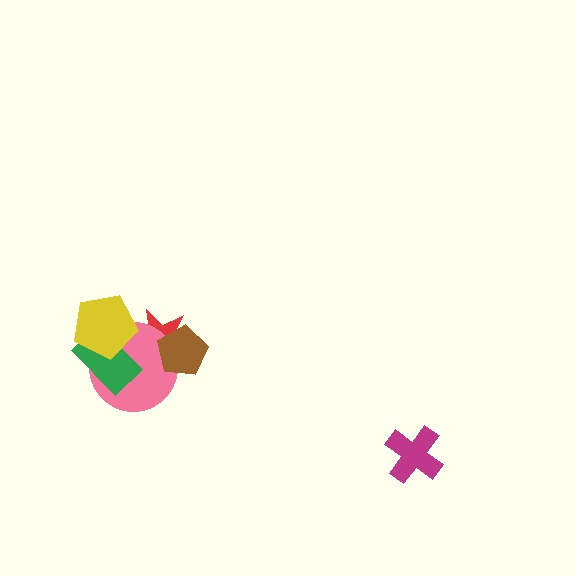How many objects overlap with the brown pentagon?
2 objects overlap with the brown pentagon.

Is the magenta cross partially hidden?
No, no other shape covers it.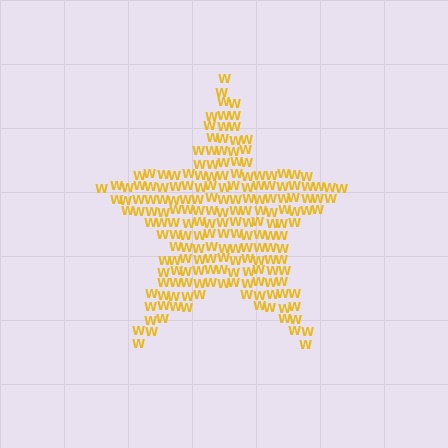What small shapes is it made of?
It is made of small letter W's.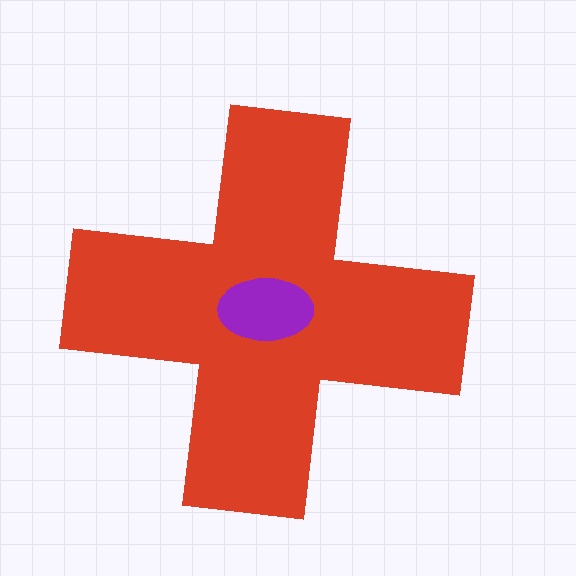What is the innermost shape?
The purple ellipse.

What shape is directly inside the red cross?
The purple ellipse.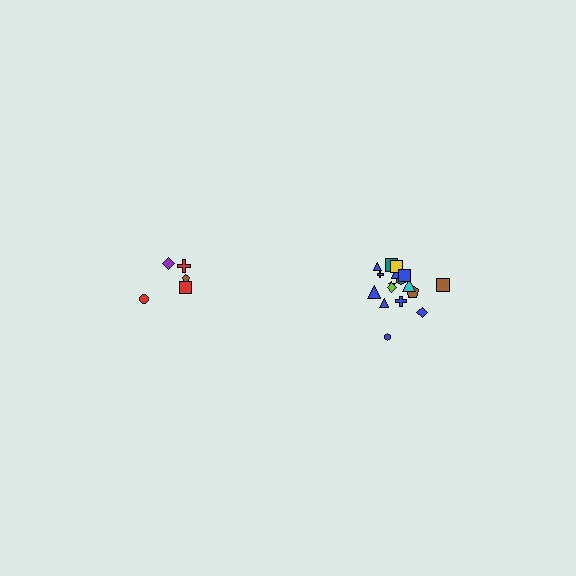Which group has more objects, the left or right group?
The right group.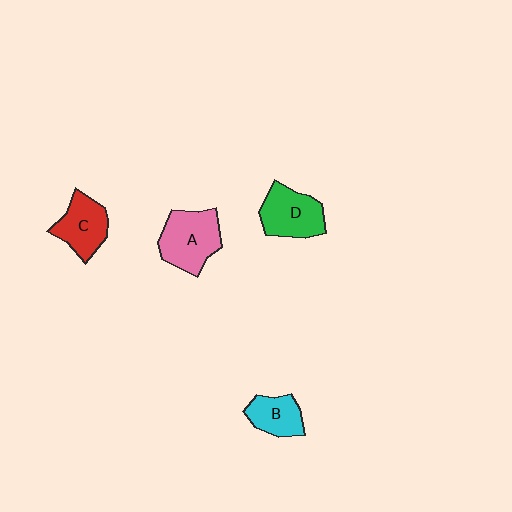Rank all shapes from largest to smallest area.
From largest to smallest: A (pink), D (green), C (red), B (cyan).